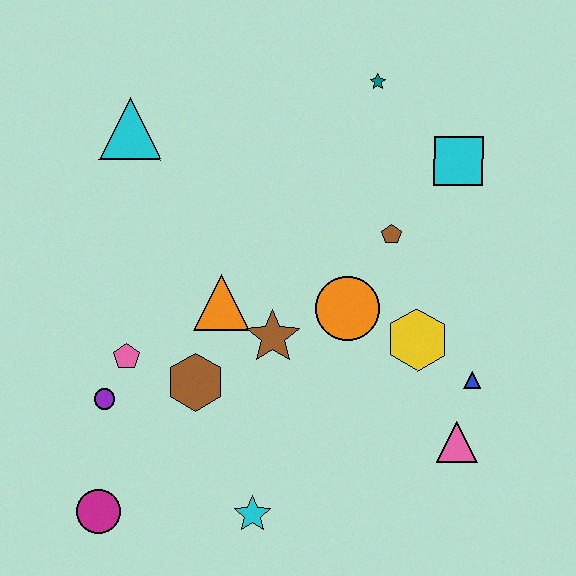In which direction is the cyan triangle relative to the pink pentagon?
The cyan triangle is above the pink pentagon.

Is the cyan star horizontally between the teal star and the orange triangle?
Yes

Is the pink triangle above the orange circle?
No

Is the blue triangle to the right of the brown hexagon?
Yes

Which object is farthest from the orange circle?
The magenta circle is farthest from the orange circle.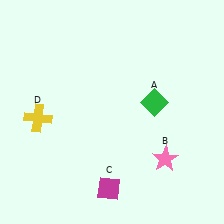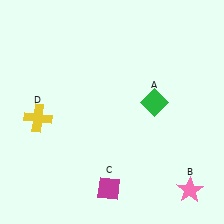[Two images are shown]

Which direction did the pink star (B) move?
The pink star (B) moved down.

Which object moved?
The pink star (B) moved down.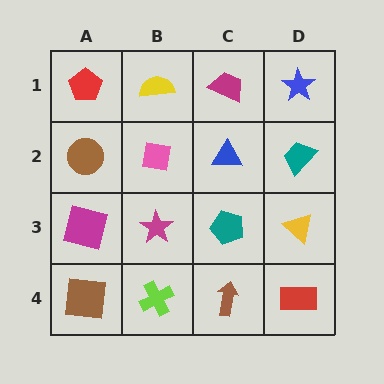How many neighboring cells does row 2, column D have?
3.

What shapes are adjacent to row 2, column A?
A red pentagon (row 1, column A), a magenta square (row 3, column A), a pink square (row 2, column B).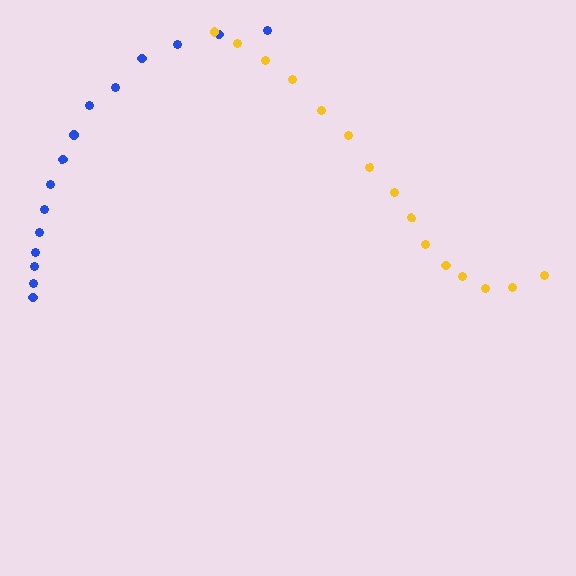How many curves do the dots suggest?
There are 2 distinct paths.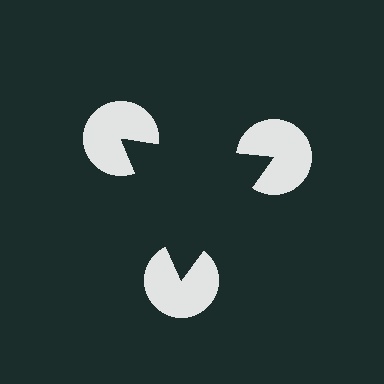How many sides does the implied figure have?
3 sides.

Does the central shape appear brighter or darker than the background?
It typically appears slightly darker than the background, even though no actual brightness change is drawn.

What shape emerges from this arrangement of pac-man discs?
An illusory triangle — its edges are inferred from the aligned wedge cuts in the pac-man discs, not physically drawn.